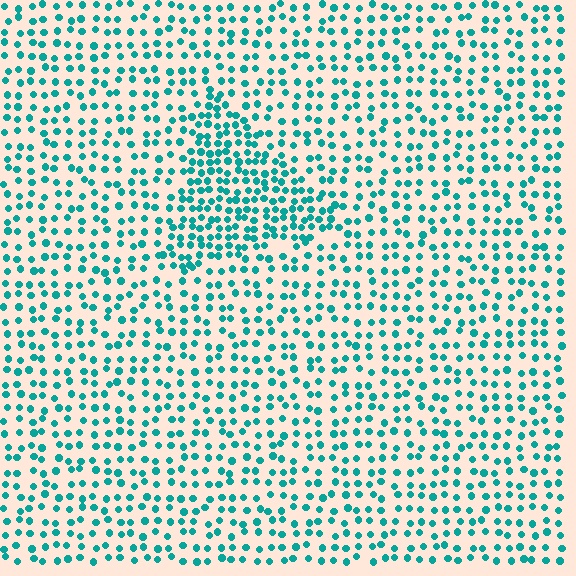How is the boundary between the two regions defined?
The boundary is defined by a change in element density (approximately 1.8x ratio). All elements are the same color, size, and shape.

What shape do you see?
I see a triangle.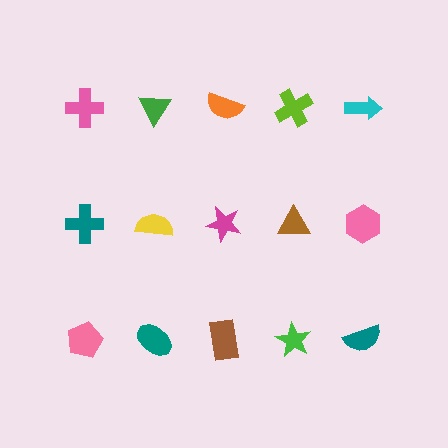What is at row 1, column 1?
A pink cross.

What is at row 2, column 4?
A brown triangle.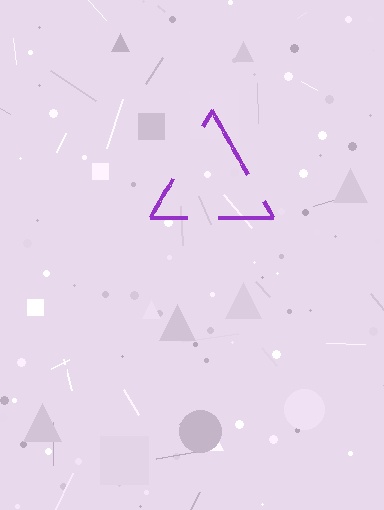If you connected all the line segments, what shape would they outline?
They would outline a triangle.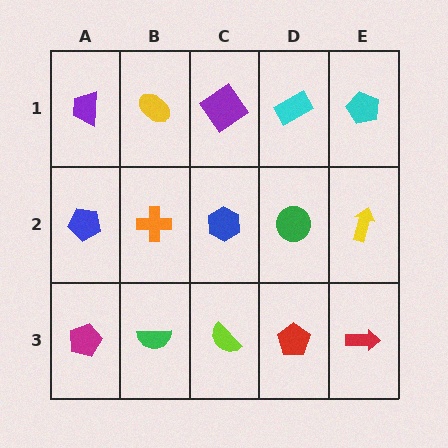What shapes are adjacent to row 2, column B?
A yellow ellipse (row 1, column B), a green semicircle (row 3, column B), a blue pentagon (row 2, column A), a blue hexagon (row 2, column C).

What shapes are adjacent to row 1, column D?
A green circle (row 2, column D), a purple diamond (row 1, column C), a cyan pentagon (row 1, column E).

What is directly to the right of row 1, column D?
A cyan pentagon.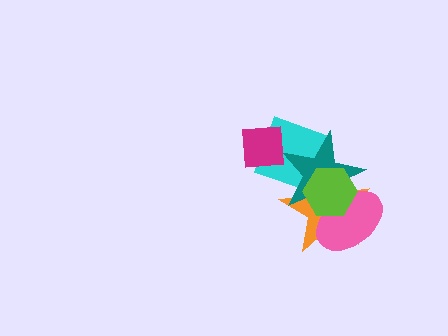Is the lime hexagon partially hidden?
No, no other shape covers it.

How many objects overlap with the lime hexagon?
3 objects overlap with the lime hexagon.